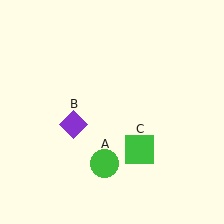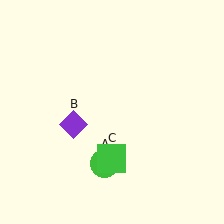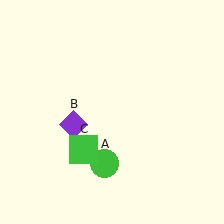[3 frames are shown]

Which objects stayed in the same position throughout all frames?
Green circle (object A) and purple diamond (object B) remained stationary.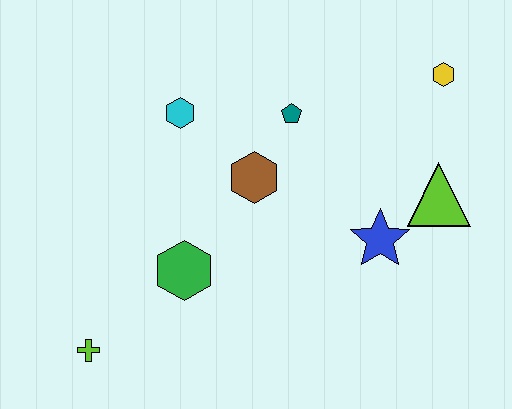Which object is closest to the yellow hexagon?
The lime triangle is closest to the yellow hexagon.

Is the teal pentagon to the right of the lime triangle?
No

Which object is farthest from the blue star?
The lime cross is farthest from the blue star.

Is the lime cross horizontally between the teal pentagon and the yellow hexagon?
No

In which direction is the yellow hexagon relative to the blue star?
The yellow hexagon is above the blue star.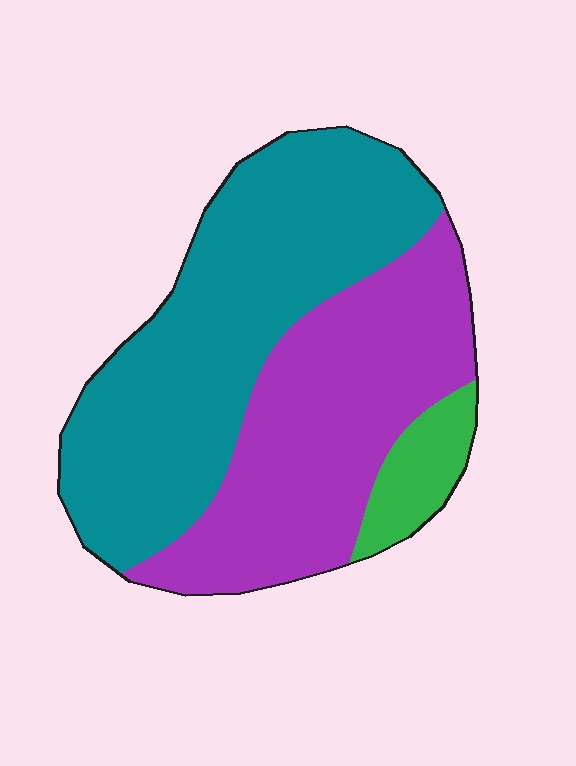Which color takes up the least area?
Green, at roughly 10%.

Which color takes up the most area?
Teal, at roughly 50%.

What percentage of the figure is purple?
Purple takes up about two fifths (2/5) of the figure.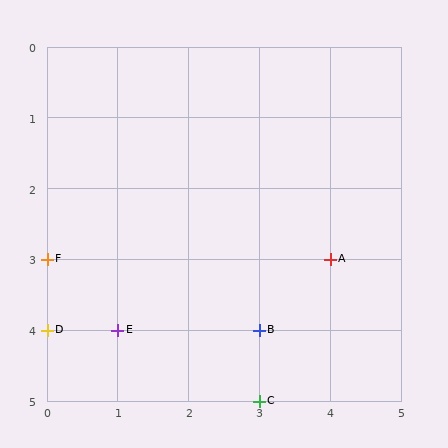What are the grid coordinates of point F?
Point F is at grid coordinates (0, 3).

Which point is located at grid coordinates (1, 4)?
Point E is at (1, 4).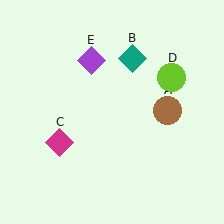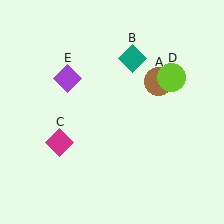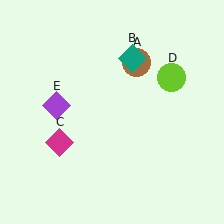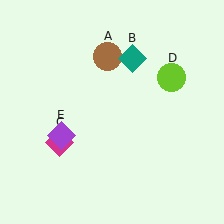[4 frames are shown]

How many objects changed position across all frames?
2 objects changed position: brown circle (object A), purple diamond (object E).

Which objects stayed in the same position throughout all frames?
Teal diamond (object B) and magenta diamond (object C) and lime circle (object D) remained stationary.